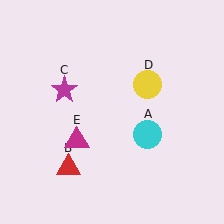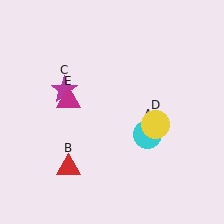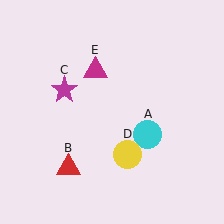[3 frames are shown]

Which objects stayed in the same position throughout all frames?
Cyan circle (object A) and red triangle (object B) and magenta star (object C) remained stationary.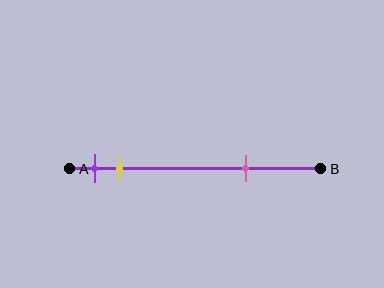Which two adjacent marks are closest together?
The purple and yellow marks are the closest adjacent pair.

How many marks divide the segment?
There are 3 marks dividing the segment.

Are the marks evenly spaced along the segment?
No, the marks are not evenly spaced.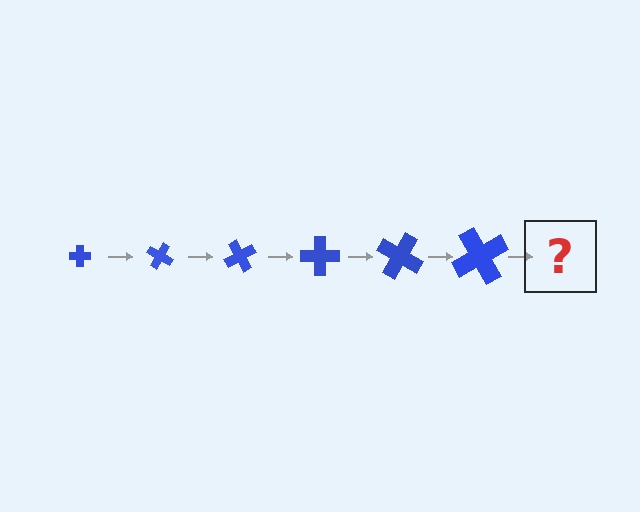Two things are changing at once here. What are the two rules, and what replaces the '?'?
The two rules are that the cross grows larger each step and it rotates 30 degrees each step. The '?' should be a cross, larger than the previous one and rotated 180 degrees from the start.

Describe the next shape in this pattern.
It should be a cross, larger than the previous one and rotated 180 degrees from the start.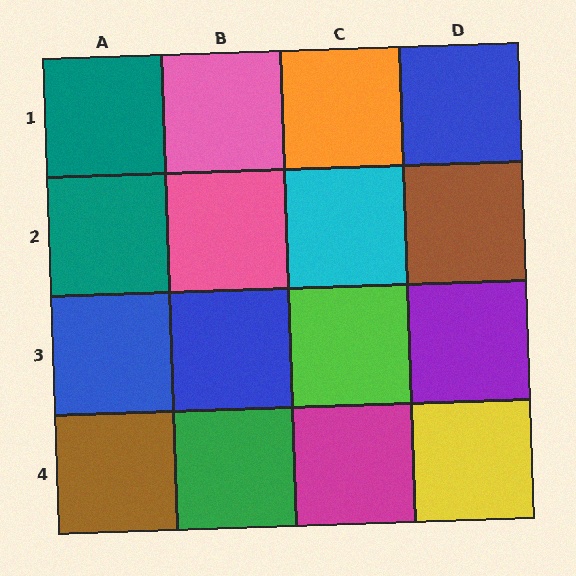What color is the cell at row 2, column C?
Cyan.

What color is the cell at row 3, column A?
Blue.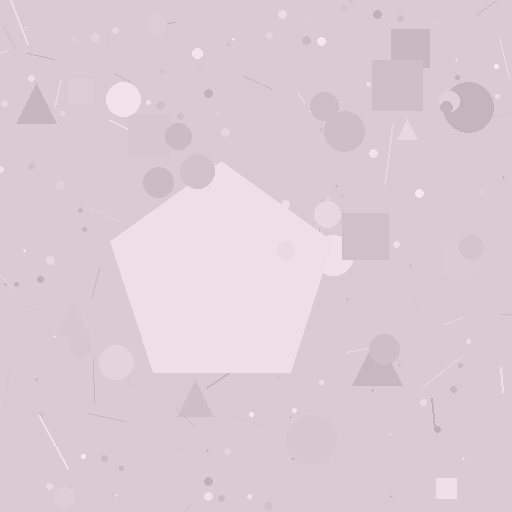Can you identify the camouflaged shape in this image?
The camouflaged shape is a pentagon.